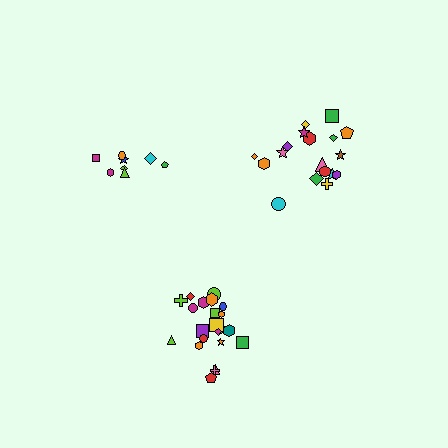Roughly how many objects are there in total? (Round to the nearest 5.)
Roughly 50 objects in total.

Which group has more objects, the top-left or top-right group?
The top-right group.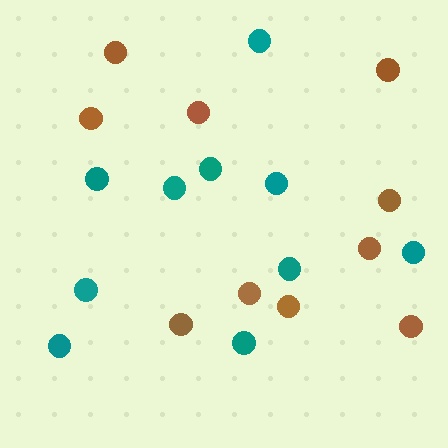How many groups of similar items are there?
There are 2 groups: one group of brown circles (10) and one group of teal circles (10).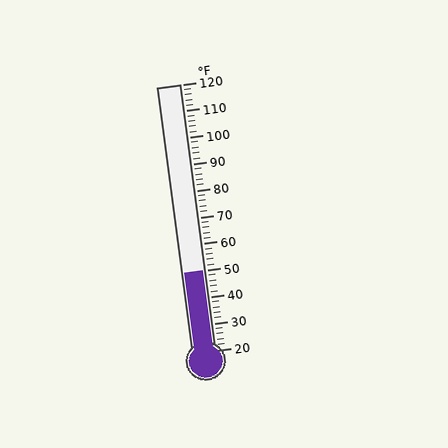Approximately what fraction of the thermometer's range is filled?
The thermometer is filled to approximately 30% of its range.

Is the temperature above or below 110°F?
The temperature is below 110°F.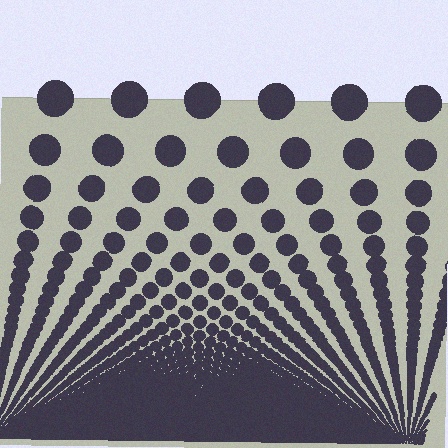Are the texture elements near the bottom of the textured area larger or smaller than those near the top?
Smaller. The gradient is inverted — elements near the bottom are smaller and denser.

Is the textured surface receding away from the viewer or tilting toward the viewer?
The surface appears to tilt toward the viewer. Texture elements get larger and sparser toward the top.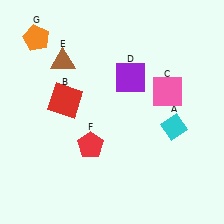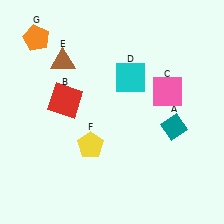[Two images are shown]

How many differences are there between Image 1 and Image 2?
There are 3 differences between the two images.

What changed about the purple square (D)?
In Image 1, D is purple. In Image 2, it changed to cyan.